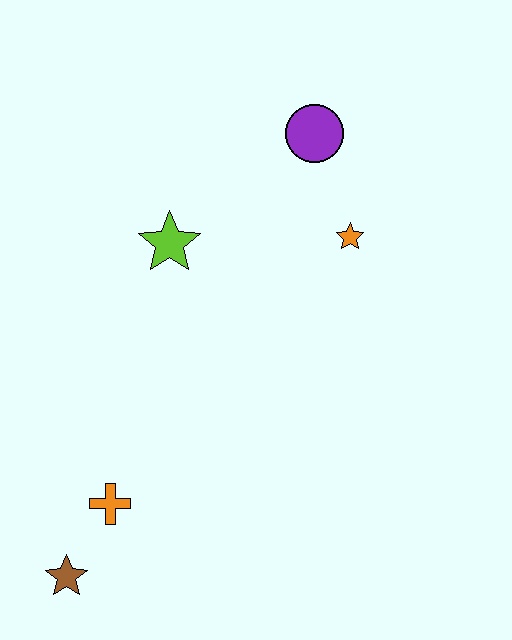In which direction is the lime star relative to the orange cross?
The lime star is above the orange cross.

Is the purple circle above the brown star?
Yes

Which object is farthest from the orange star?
The brown star is farthest from the orange star.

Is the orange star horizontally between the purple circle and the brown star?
No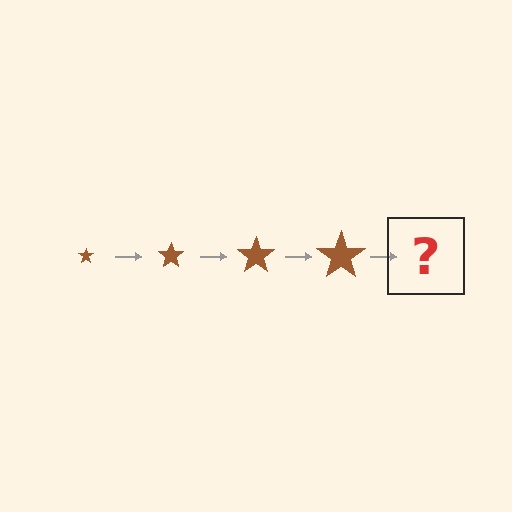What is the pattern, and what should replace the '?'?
The pattern is that the star gets progressively larger each step. The '?' should be a brown star, larger than the previous one.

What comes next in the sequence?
The next element should be a brown star, larger than the previous one.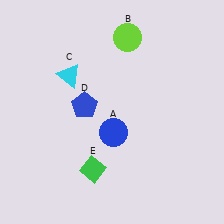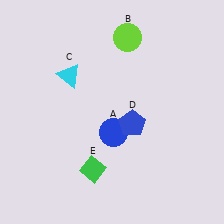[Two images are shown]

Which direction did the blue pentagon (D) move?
The blue pentagon (D) moved right.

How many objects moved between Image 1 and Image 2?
1 object moved between the two images.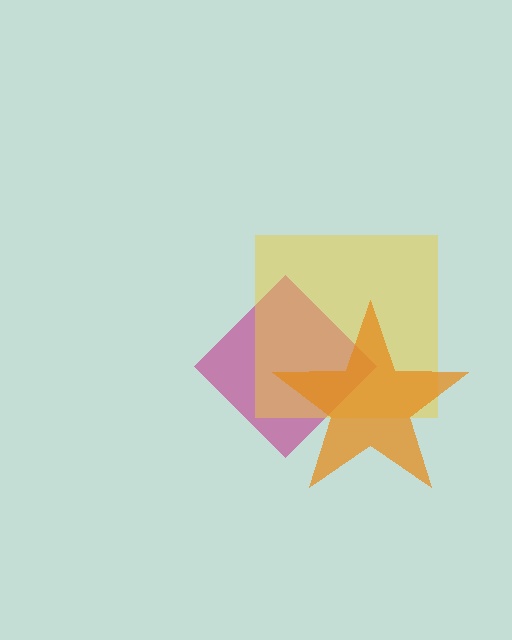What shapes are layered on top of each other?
The layered shapes are: a magenta diamond, a yellow square, an orange star.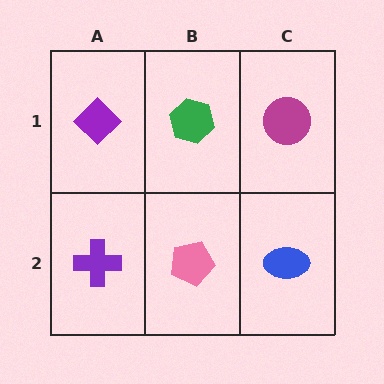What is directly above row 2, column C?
A magenta circle.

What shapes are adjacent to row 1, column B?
A pink pentagon (row 2, column B), a purple diamond (row 1, column A), a magenta circle (row 1, column C).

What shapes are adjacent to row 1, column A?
A purple cross (row 2, column A), a green hexagon (row 1, column B).